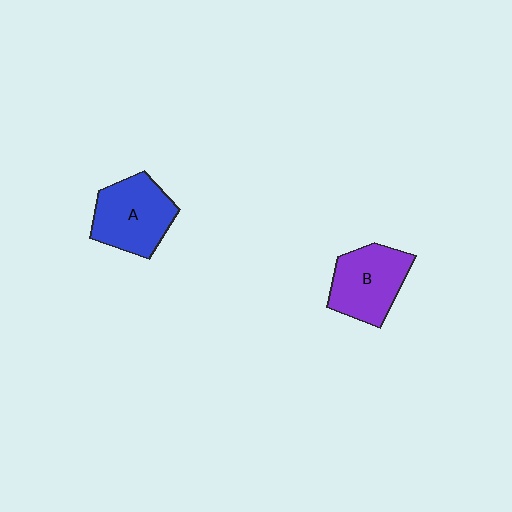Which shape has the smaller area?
Shape B (purple).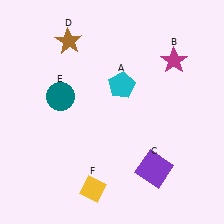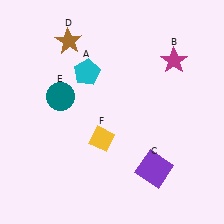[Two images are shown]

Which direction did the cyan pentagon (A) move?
The cyan pentagon (A) moved left.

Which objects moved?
The objects that moved are: the cyan pentagon (A), the yellow diamond (F).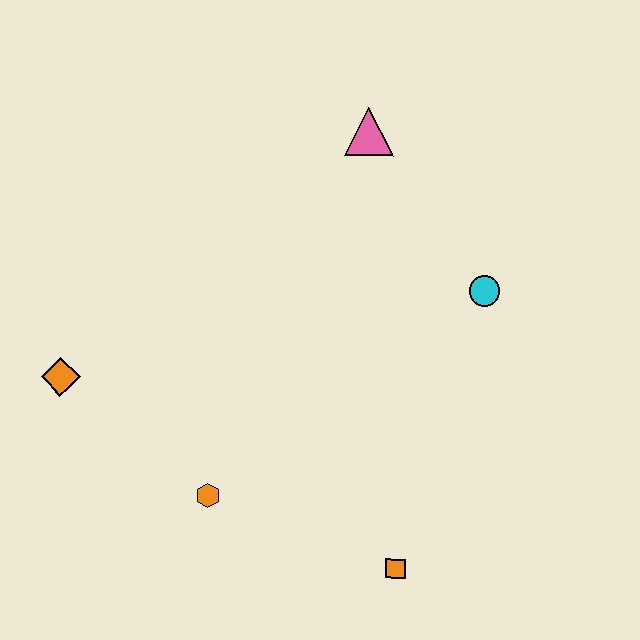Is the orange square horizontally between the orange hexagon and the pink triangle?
No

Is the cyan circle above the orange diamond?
Yes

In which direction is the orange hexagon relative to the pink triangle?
The orange hexagon is below the pink triangle.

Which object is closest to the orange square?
The orange hexagon is closest to the orange square.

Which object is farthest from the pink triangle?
The orange square is farthest from the pink triangle.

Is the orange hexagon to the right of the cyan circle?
No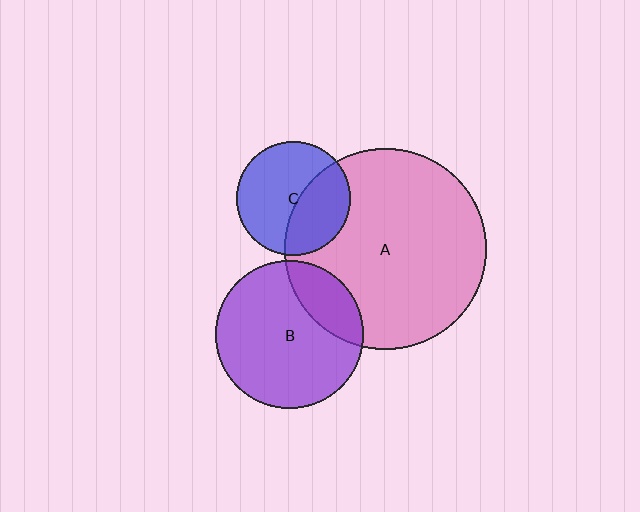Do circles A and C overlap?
Yes.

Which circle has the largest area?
Circle A (pink).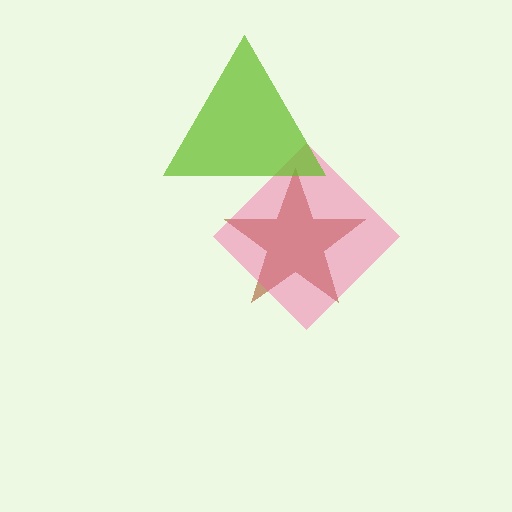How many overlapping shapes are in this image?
There are 3 overlapping shapes in the image.